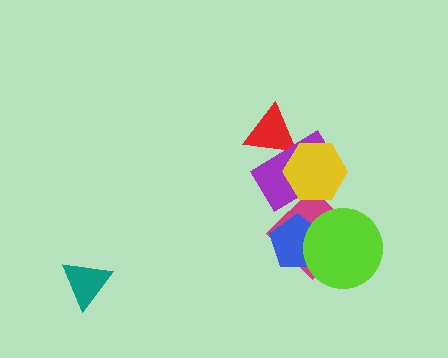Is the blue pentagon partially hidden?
Yes, it is partially covered by another shape.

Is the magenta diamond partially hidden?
Yes, it is partially covered by another shape.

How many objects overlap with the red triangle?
1 object overlaps with the red triangle.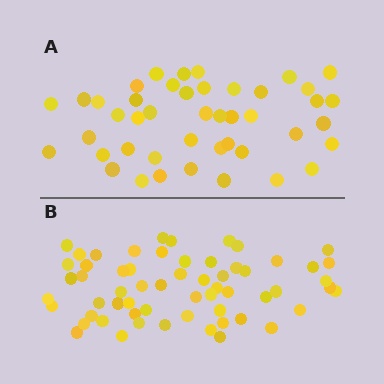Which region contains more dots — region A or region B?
Region B (the bottom region) has more dots.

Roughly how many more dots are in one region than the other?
Region B has approximately 15 more dots than region A.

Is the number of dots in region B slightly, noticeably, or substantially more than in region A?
Region B has noticeably more, but not dramatically so. The ratio is roughly 1.4 to 1.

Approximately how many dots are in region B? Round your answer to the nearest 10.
About 60 dots.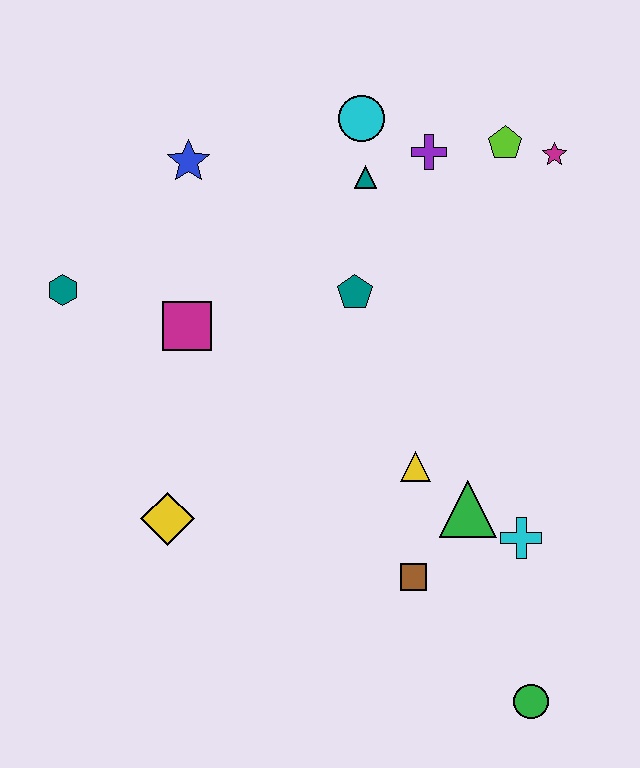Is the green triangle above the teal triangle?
No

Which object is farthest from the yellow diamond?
The magenta star is farthest from the yellow diamond.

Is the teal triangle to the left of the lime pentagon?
Yes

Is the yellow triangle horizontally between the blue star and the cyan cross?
Yes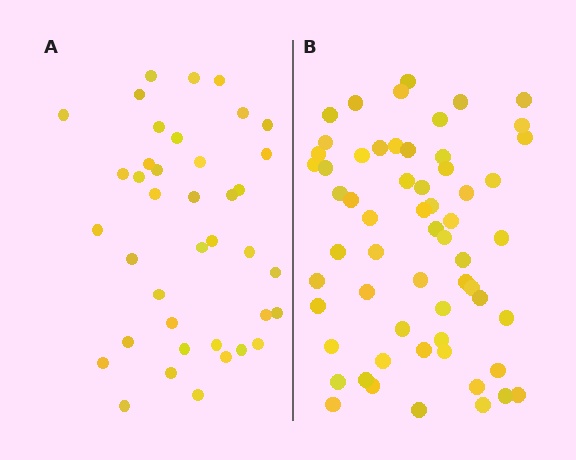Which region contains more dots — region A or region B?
Region B (the right region) has more dots.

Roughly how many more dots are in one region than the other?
Region B has approximately 20 more dots than region A.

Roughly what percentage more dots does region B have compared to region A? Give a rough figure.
About 55% more.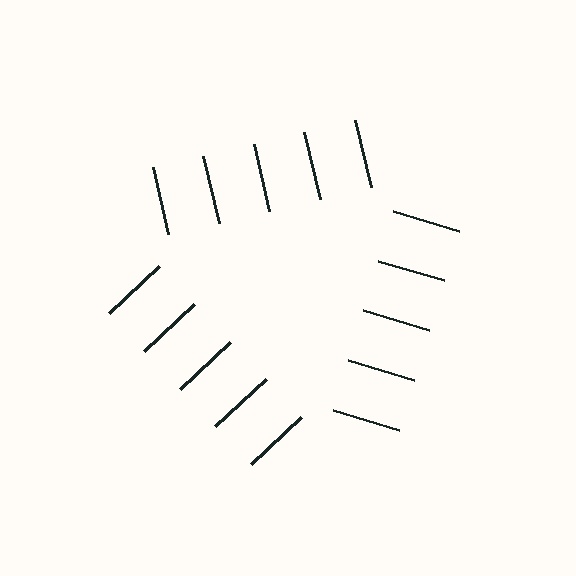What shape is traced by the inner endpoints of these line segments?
An illusory triangle — the line segments terminate on its edges but no continuous stroke is drawn.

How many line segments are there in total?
15 — 5 along each of the 3 edges.